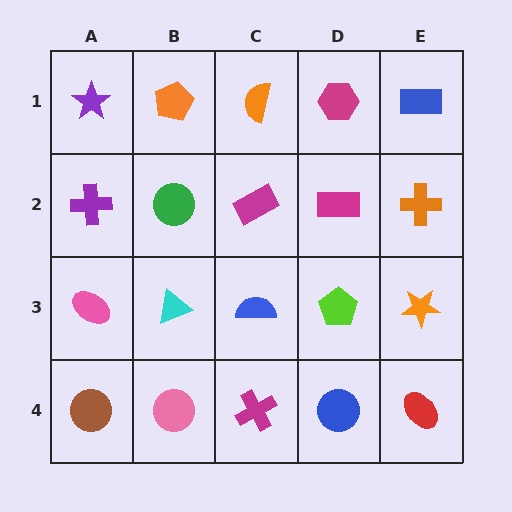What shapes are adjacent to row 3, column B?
A green circle (row 2, column B), a pink circle (row 4, column B), a pink ellipse (row 3, column A), a blue semicircle (row 3, column C).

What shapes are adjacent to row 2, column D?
A magenta hexagon (row 1, column D), a lime pentagon (row 3, column D), a magenta rectangle (row 2, column C), an orange cross (row 2, column E).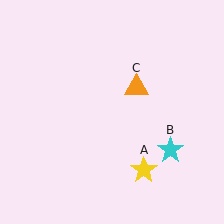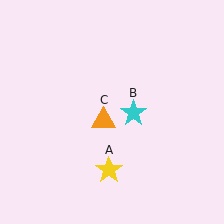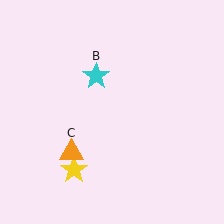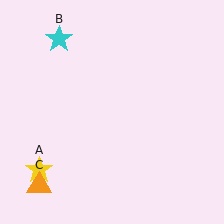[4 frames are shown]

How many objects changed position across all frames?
3 objects changed position: yellow star (object A), cyan star (object B), orange triangle (object C).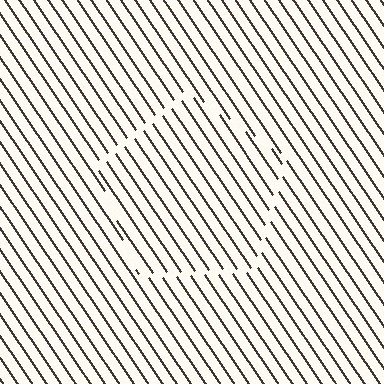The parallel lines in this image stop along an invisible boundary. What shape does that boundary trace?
An illusory pentagon. The interior of the shape contains the same grating, shifted by half a period — the contour is defined by the phase discontinuity where line-ends from the inner and outer gratings abut.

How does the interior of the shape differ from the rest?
The interior of the shape contains the same grating, shifted by half a period — the contour is defined by the phase discontinuity where line-ends from the inner and outer gratings abut.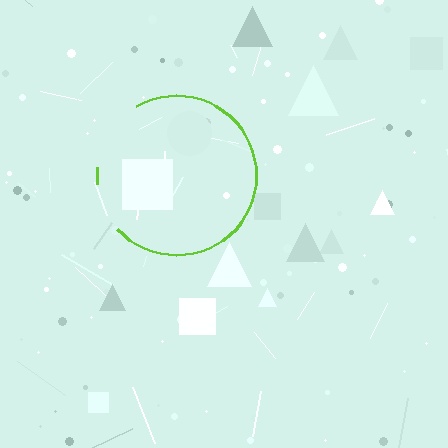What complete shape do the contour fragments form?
The contour fragments form a circle.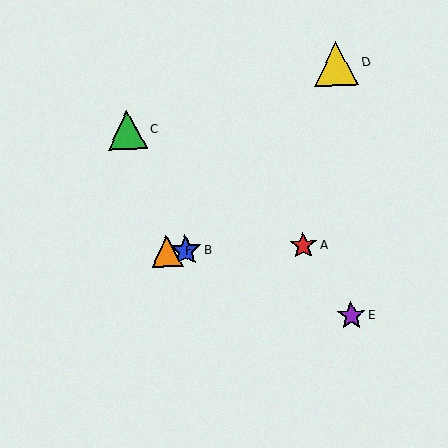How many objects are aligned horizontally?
3 objects (A, B, F) are aligned horizontally.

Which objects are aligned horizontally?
Objects A, B, F are aligned horizontally.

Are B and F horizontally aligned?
Yes, both are at y≈250.